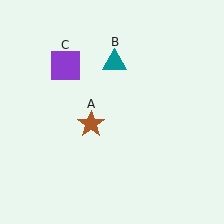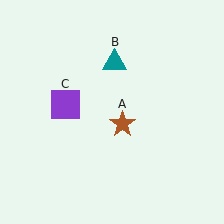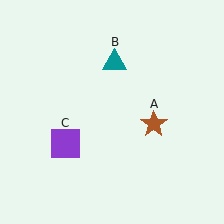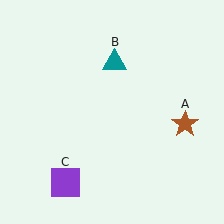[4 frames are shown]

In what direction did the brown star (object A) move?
The brown star (object A) moved right.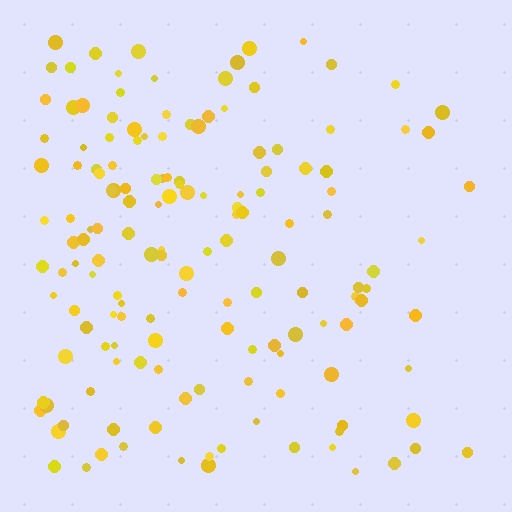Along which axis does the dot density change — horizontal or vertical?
Horizontal.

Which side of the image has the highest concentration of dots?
The left.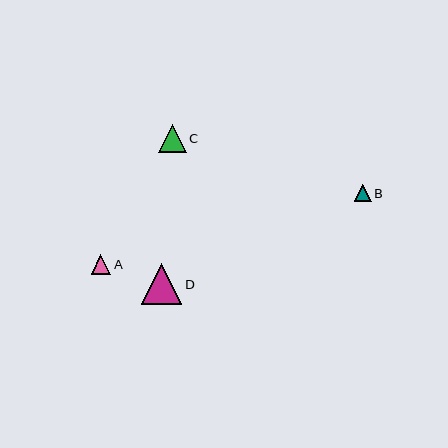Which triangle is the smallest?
Triangle B is the smallest with a size of approximately 17 pixels.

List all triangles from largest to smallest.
From largest to smallest: D, C, A, B.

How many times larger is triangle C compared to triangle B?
Triangle C is approximately 1.6 times the size of triangle B.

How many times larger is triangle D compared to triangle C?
Triangle D is approximately 1.4 times the size of triangle C.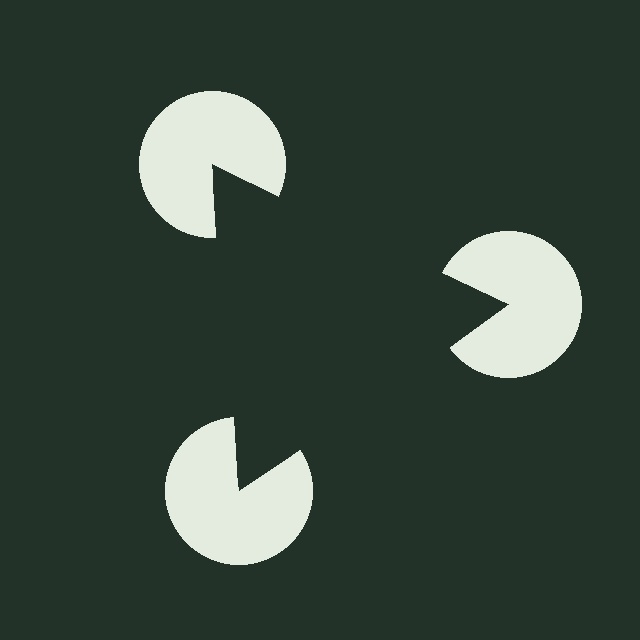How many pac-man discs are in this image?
There are 3 — one at each vertex of the illusory triangle.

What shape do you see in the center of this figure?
An illusory triangle — its edges are inferred from the aligned wedge cuts in the pac-man discs, not physically drawn.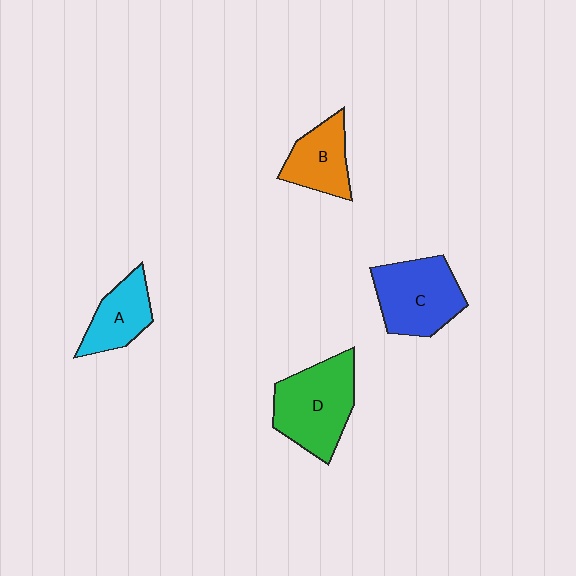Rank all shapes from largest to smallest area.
From largest to smallest: D (green), C (blue), B (orange), A (cyan).